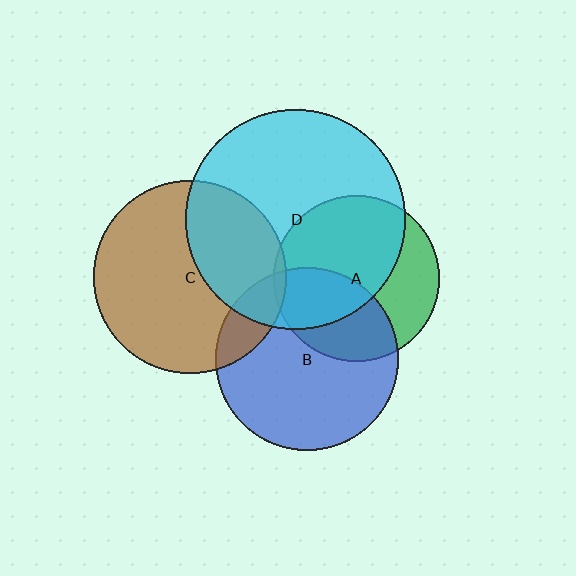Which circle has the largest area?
Circle D (cyan).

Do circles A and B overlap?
Yes.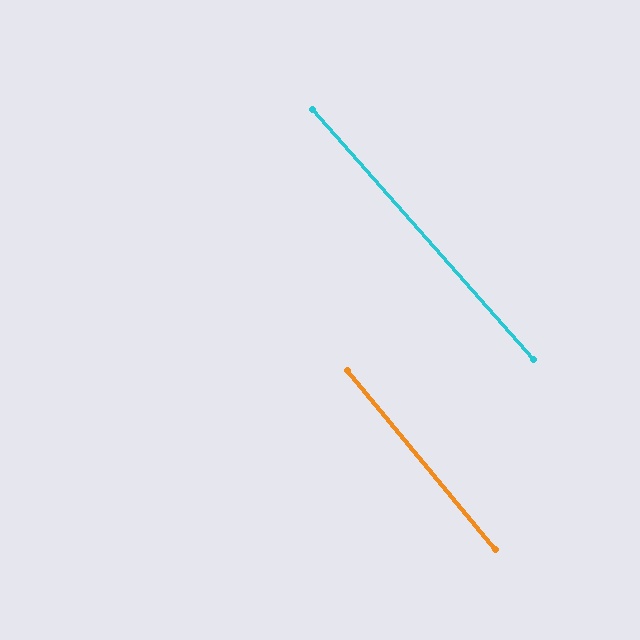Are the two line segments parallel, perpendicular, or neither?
Parallel — their directions differ by only 1.7°.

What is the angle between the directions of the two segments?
Approximately 2 degrees.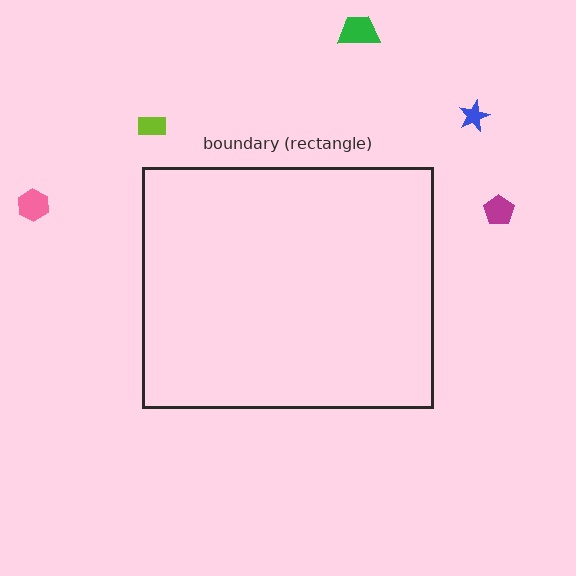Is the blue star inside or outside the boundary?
Outside.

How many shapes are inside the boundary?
0 inside, 5 outside.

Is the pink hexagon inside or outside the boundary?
Outside.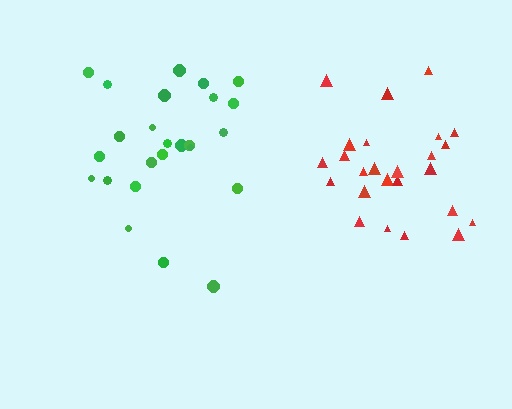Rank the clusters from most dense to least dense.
red, green.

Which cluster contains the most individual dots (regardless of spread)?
Green (25).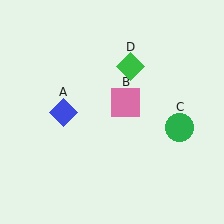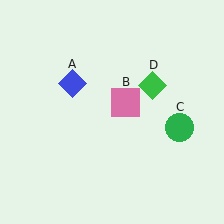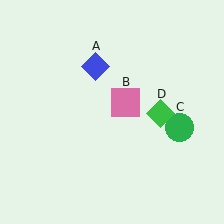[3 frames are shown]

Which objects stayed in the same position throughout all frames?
Pink square (object B) and green circle (object C) remained stationary.